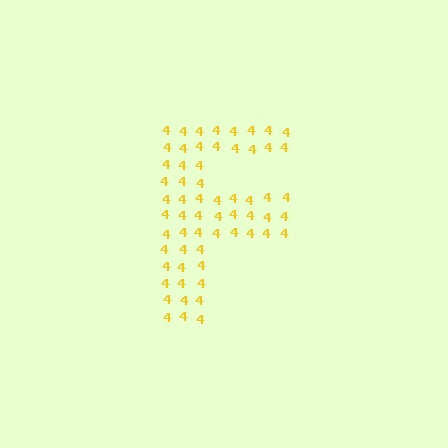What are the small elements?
The small elements are digit 4's.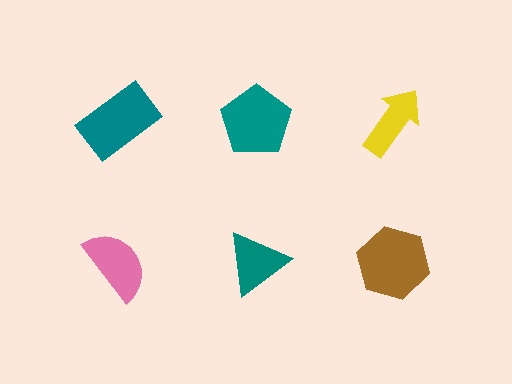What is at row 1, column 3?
A yellow arrow.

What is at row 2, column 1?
A pink semicircle.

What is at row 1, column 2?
A teal pentagon.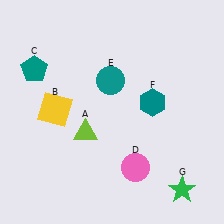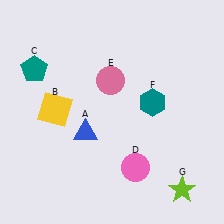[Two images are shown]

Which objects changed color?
A changed from lime to blue. E changed from teal to pink. G changed from green to lime.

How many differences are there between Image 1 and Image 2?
There are 3 differences between the two images.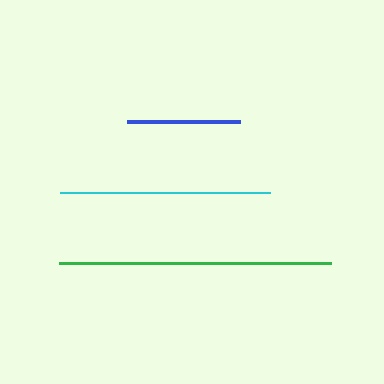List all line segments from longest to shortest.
From longest to shortest: green, cyan, blue.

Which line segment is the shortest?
The blue line is the shortest at approximately 113 pixels.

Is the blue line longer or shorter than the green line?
The green line is longer than the blue line.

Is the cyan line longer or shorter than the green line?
The green line is longer than the cyan line.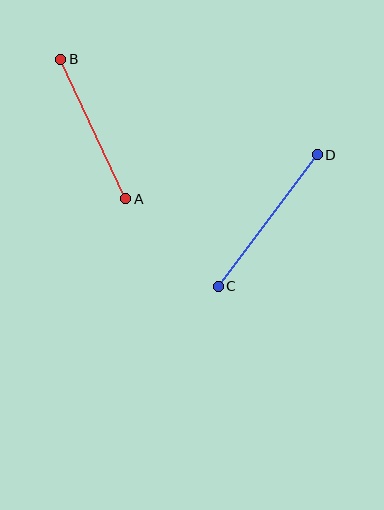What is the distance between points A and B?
The distance is approximately 154 pixels.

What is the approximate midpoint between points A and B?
The midpoint is at approximately (93, 129) pixels.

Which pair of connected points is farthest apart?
Points C and D are farthest apart.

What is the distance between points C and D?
The distance is approximately 165 pixels.